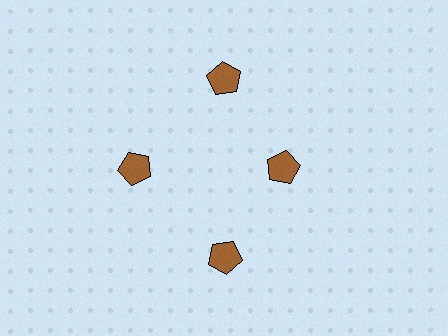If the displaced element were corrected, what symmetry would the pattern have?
It would have 4-fold rotational symmetry — the pattern would map onto itself every 90 degrees.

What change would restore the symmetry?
The symmetry would be restored by moving it outward, back onto the ring so that all 4 pentagons sit at equal angles and equal distance from the center.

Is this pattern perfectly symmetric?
No. The 4 brown pentagons are arranged in a ring, but one element near the 3 o'clock position is pulled inward toward the center, breaking the 4-fold rotational symmetry.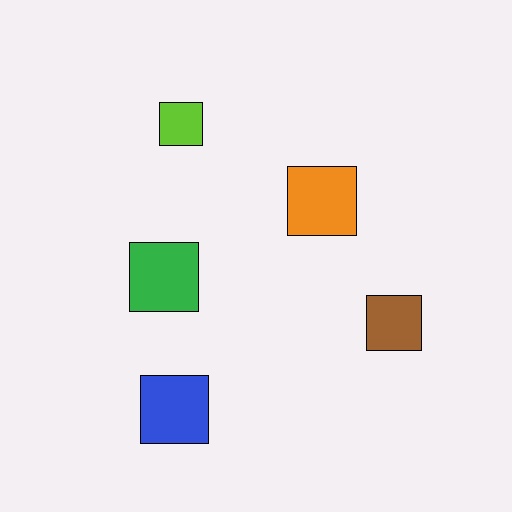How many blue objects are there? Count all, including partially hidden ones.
There is 1 blue object.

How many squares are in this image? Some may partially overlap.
There are 5 squares.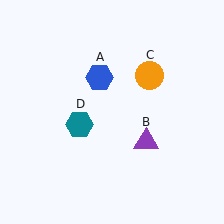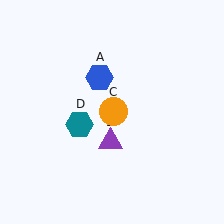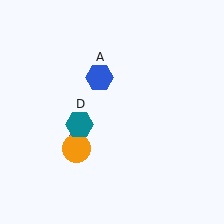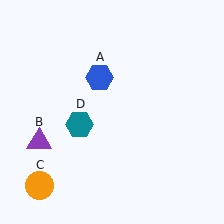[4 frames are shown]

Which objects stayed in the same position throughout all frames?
Blue hexagon (object A) and teal hexagon (object D) remained stationary.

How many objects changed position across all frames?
2 objects changed position: purple triangle (object B), orange circle (object C).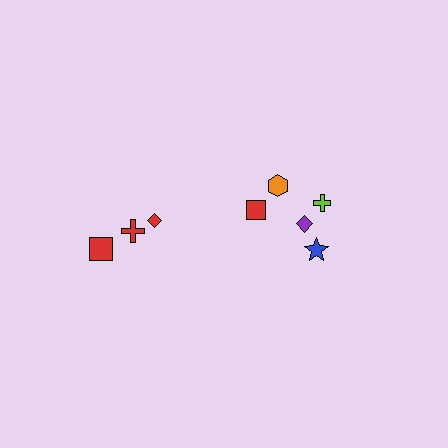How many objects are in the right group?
There are 5 objects.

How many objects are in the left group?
There are 3 objects.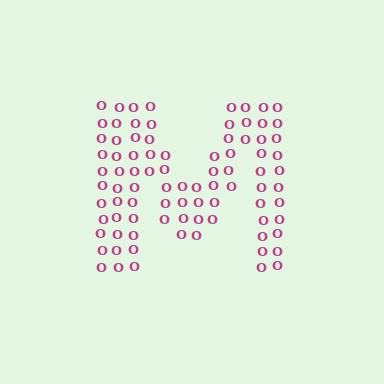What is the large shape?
The large shape is the letter M.